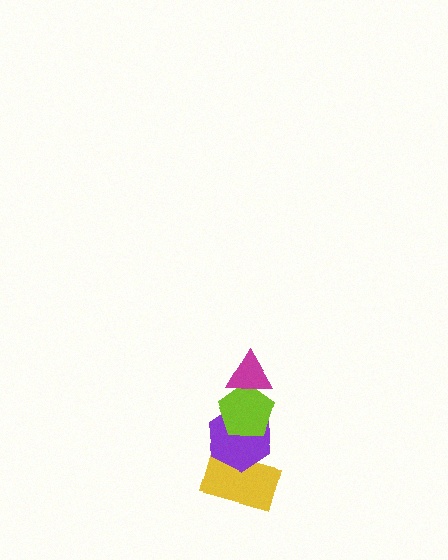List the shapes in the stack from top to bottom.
From top to bottom: the magenta triangle, the lime pentagon, the purple hexagon, the yellow rectangle.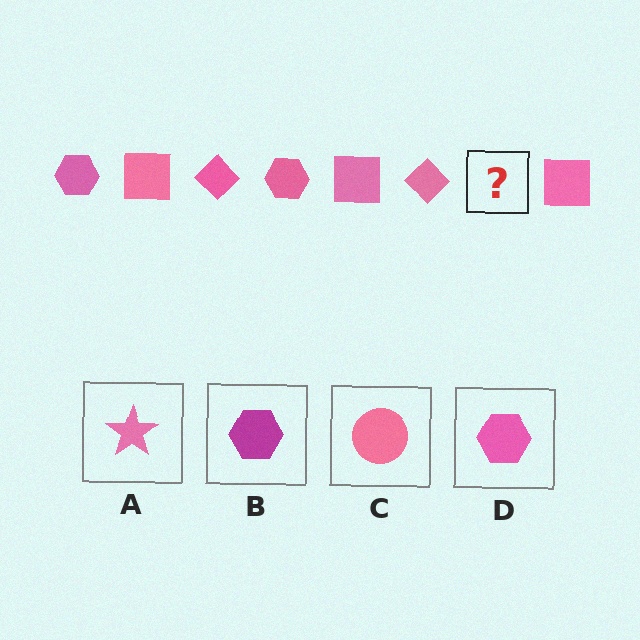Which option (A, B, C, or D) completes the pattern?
D.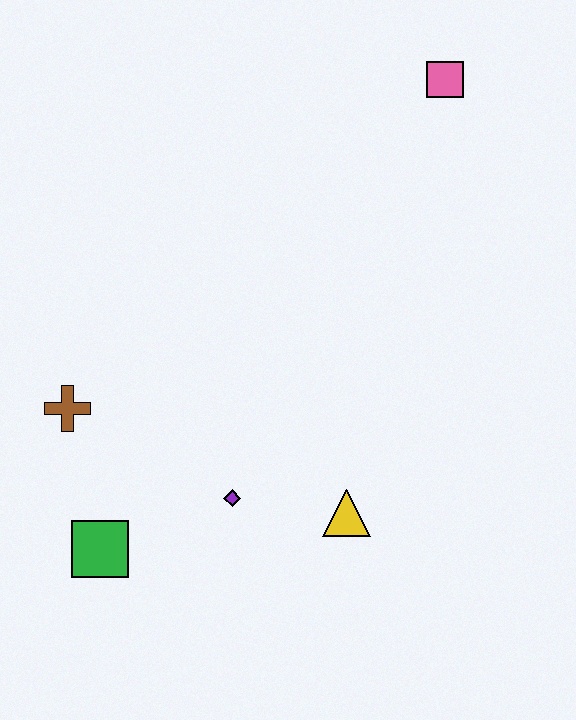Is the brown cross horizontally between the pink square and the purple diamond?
No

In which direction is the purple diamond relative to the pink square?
The purple diamond is below the pink square.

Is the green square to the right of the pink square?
No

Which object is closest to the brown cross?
The green square is closest to the brown cross.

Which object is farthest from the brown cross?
The pink square is farthest from the brown cross.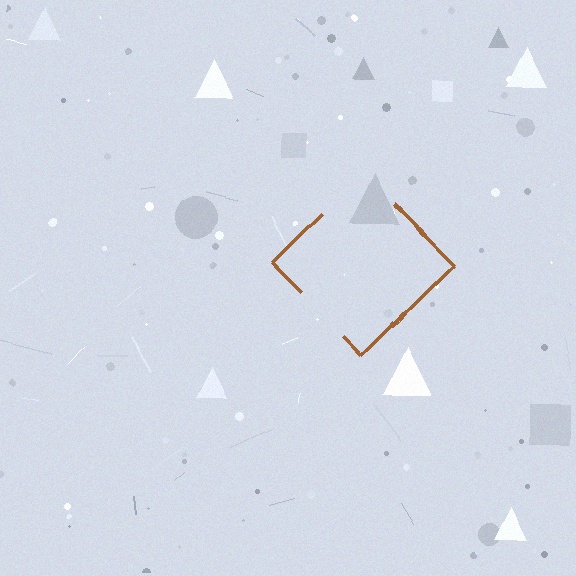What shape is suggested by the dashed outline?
The dashed outline suggests a diamond.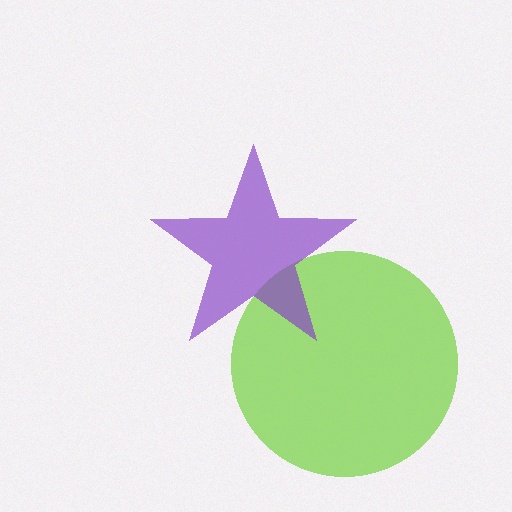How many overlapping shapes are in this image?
There are 2 overlapping shapes in the image.